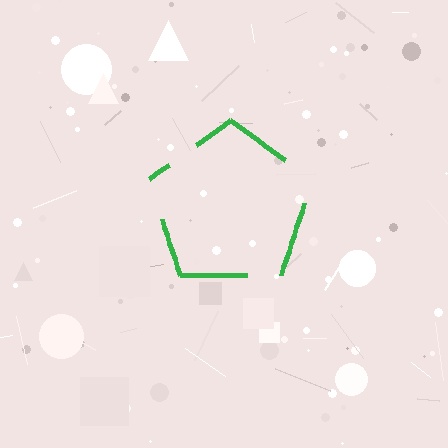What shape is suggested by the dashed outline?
The dashed outline suggests a pentagon.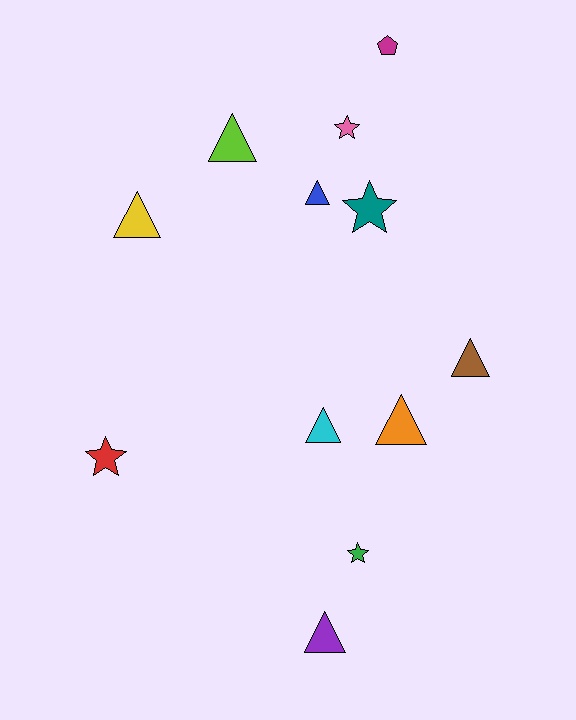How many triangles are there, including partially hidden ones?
There are 7 triangles.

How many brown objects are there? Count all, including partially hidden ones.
There is 1 brown object.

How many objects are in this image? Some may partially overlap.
There are 12 objects.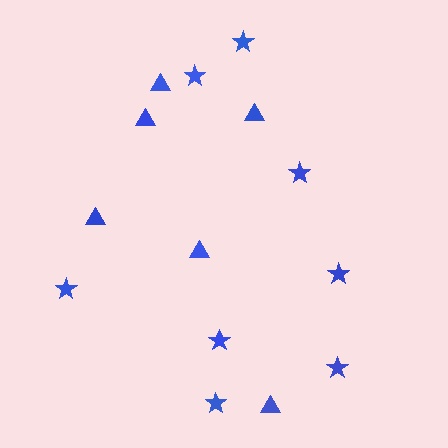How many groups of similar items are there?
There are 2 groups: one group of triangles (6) and one group of stars (8).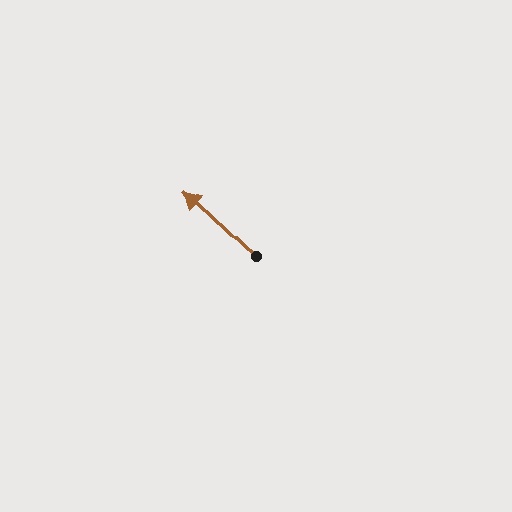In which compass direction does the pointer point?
Northwest.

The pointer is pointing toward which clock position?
Roughly 10 o'clock.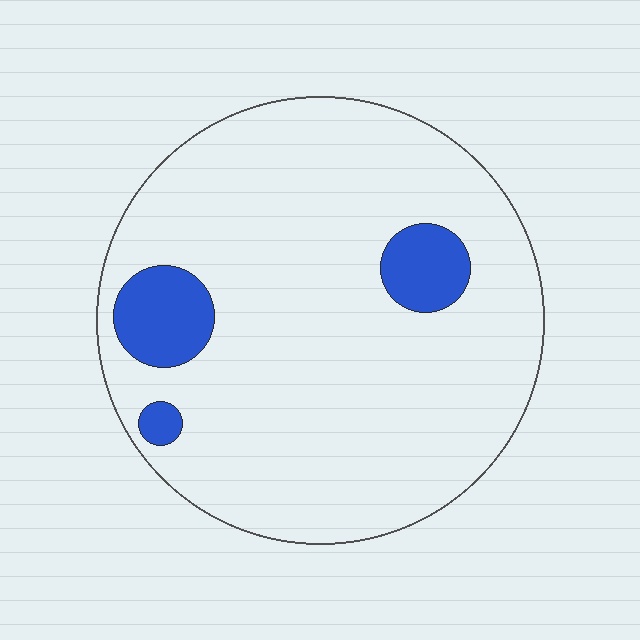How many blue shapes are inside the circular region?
3.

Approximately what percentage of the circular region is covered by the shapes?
Approximately 10%.